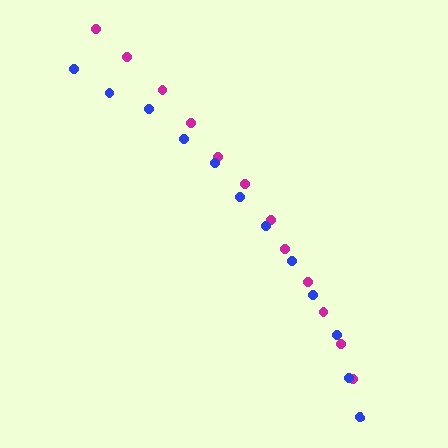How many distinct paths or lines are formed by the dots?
There are 2 distinct paths.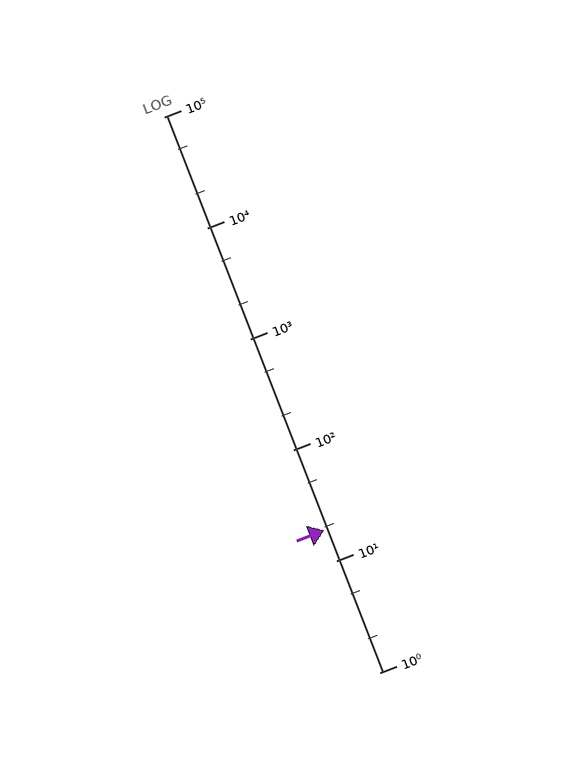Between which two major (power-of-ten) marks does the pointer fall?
The pointer is between 10 and 100.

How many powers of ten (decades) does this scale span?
The scale spans 5 decades, from 1 to 100000.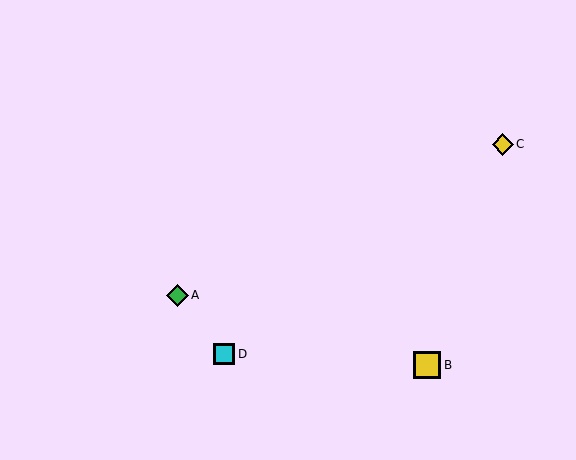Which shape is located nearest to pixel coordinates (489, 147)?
The yellow diamond (labeled C) at (503, 144) is nearest to that location.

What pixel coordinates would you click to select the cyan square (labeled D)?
Click at (224, 354) to select the cyan square D.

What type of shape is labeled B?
Shape B is a yellow square.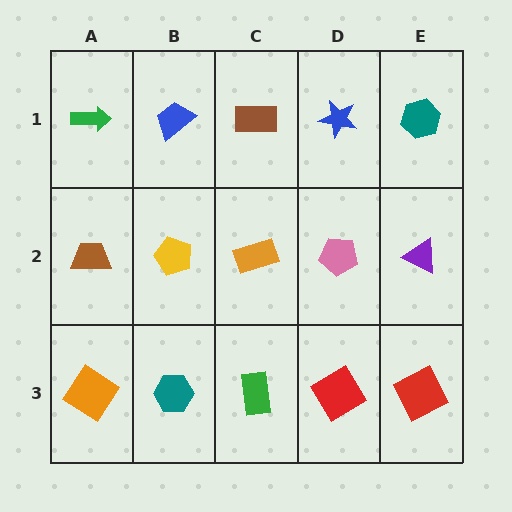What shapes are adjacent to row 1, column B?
A yellow pentagon (row 2, column B), a green arrow (row 1, column A), a brown rectangle (row 1, column C).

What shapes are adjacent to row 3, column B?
A yellow pentagon (row 2, column B), an orange diamond (row 3, column A), a green rectangle (row 3, column C).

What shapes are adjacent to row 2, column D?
A blue star (row 1, column D), a red diamond (row 3, column D), an orange rectangle (row 2, column C), a purple triangle (row 2, column E).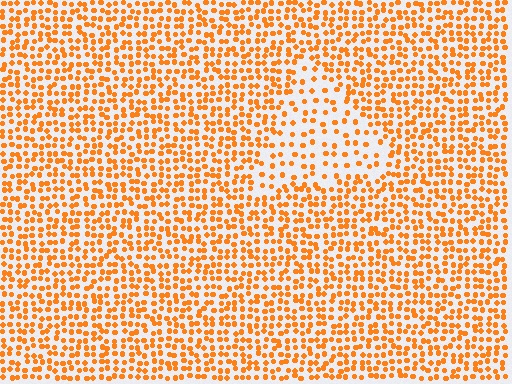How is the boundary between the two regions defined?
The boundary is defined by a change in element density (approximately 2.0x ratio). All elements are the same color, size, and shape.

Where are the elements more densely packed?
The elements are more densely packed outside the triangle boundary.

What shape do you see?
I see a triangle.